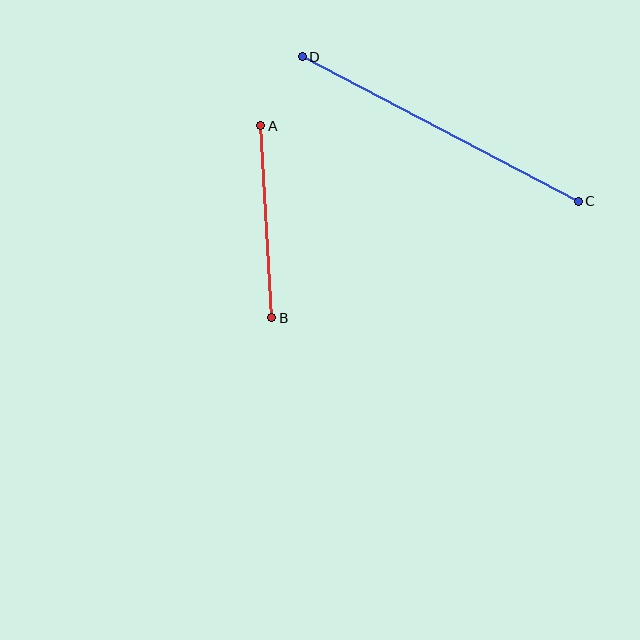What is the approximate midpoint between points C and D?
The midpoint is at approximately (440, 129) pixels.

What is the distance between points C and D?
The distance is approximately 311 pixels.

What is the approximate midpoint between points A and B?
The midpoint is at approximately (266, 222) pixels.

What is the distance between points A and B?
The distance is approximately 192 pixels.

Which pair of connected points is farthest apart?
Points C and D are farthest apart.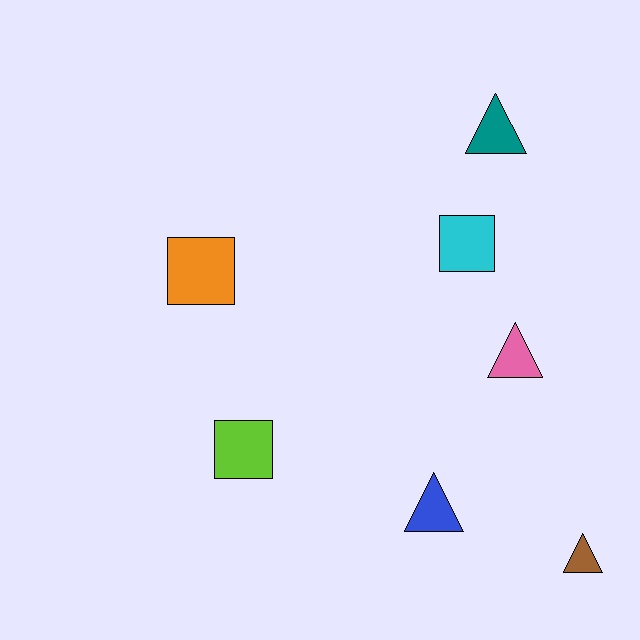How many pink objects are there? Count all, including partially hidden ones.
There is 1 pink object.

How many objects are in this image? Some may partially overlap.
There are 7 objects.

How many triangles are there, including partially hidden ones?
There are 4 triangles.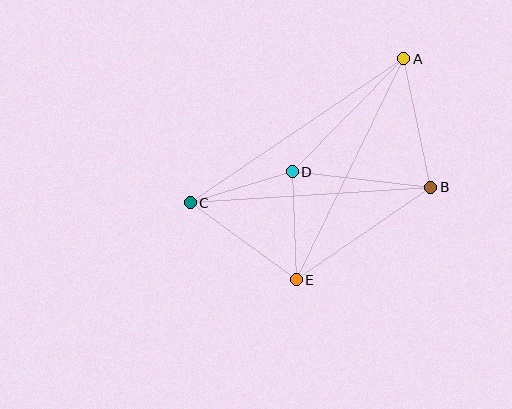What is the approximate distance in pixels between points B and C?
The distance between B and C is approximately 241 pixels.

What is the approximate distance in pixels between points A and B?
The distance between A and B is approximately 132 pixels.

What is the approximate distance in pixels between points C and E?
The distance between C and E is approximately 131 pixels.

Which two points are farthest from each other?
Points A and C are farthest from each other.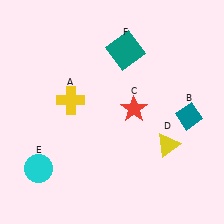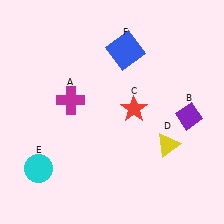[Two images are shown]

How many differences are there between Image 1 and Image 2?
There are 3 differences between the two images.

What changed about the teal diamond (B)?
In Image 1, B is teal. In Image 2, it changed to purple.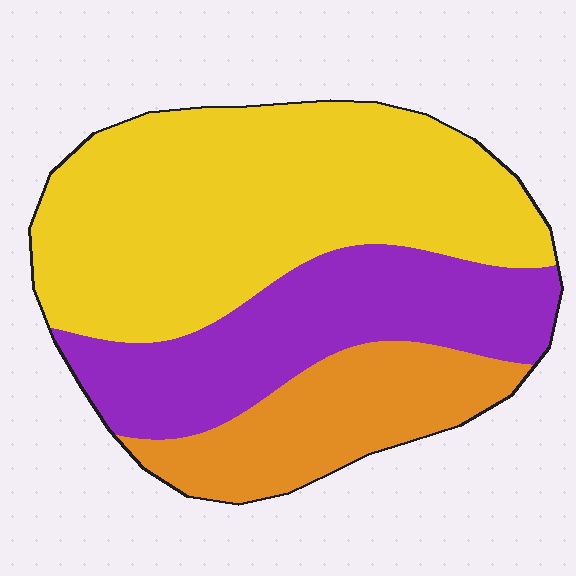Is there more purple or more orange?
Purple.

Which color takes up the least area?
Orange, at roughly 20%.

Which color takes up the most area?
Yellow, at roughly 50%.